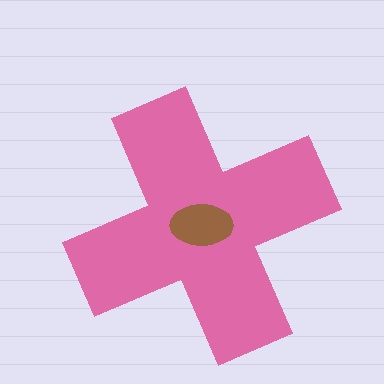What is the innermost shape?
The brown ellipse.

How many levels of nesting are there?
2.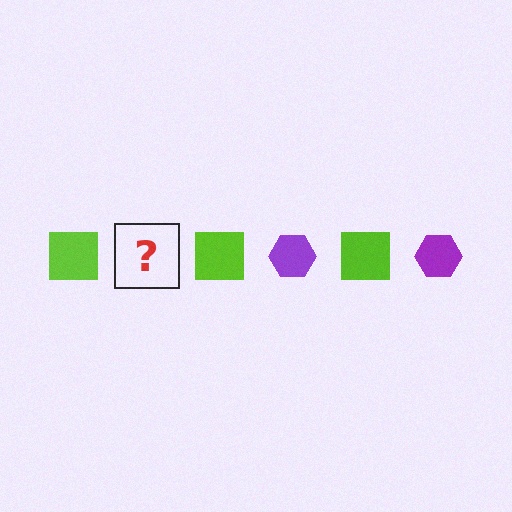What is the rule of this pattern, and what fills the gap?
The rule is that the pattern alternates between lime square and purple hexagon. The gap should be filled with a purple hexagon.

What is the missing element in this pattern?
The missing element is a purple hexagon.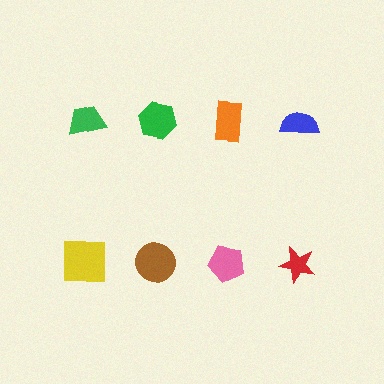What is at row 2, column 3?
A pink pentagon.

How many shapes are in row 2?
4 shapes.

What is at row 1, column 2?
A green hexagon.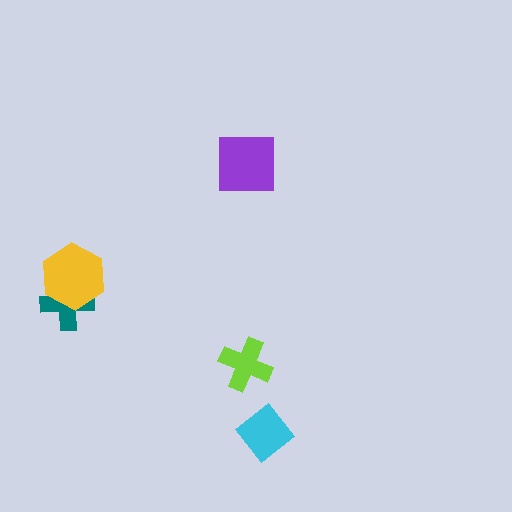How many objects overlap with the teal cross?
1 object overlaps with the teal cross.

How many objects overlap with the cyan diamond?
0 objects overlap with the cyan diamond.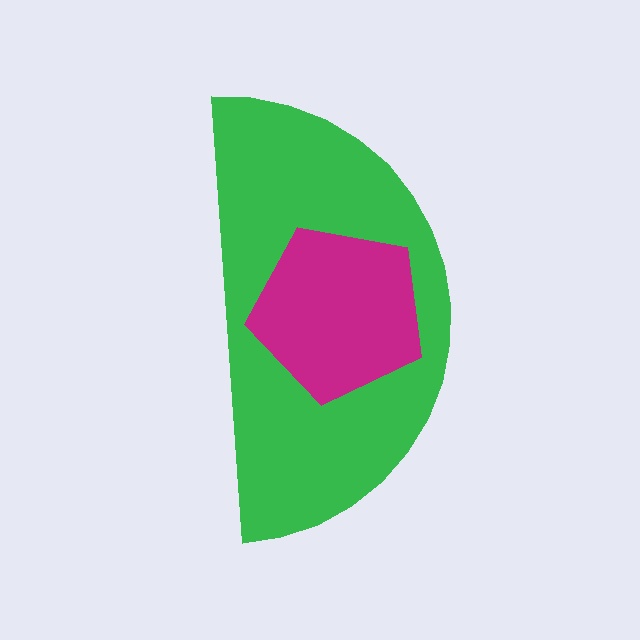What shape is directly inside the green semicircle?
The magenta pentagon.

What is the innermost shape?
The magenta pentagon.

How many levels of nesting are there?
2.